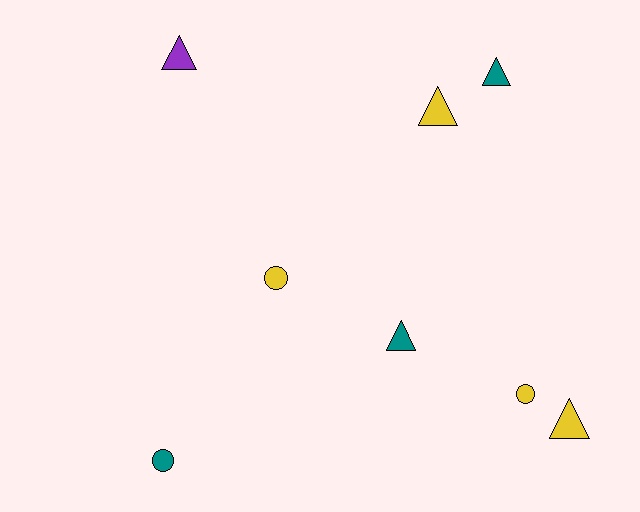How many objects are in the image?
There are 8 objects.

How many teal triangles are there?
There are 2 teal triangles.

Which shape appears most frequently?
Triangle, with 5 objects.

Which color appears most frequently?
Yellow, with 4 objects.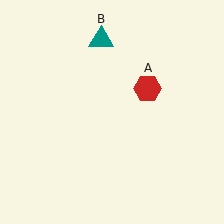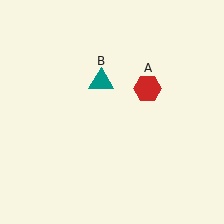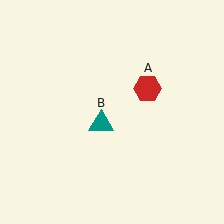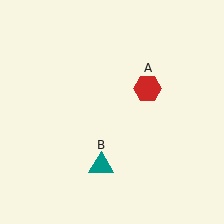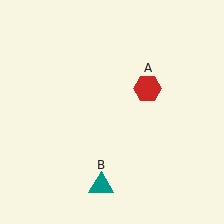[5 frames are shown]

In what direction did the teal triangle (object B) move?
The teal triangle (object B) moved down.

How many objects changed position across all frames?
1 object changed position: teal triangle (object B).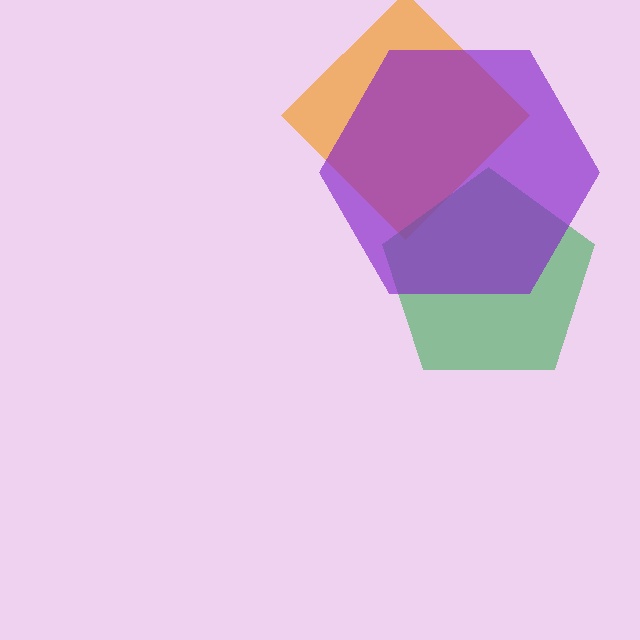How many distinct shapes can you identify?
There are 3 distinct shapes: an orange diamond, a green pentagon, a purple hexagon.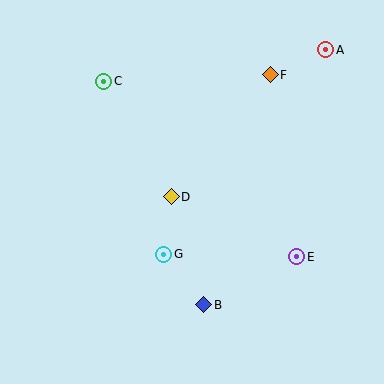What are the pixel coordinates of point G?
Point G is at (164, 254).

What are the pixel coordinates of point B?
Point B is at (204, 305).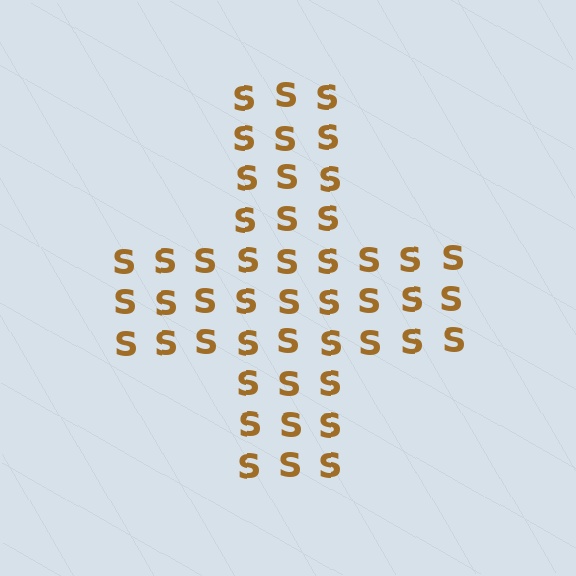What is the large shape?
The large shape is a cross.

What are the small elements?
The small elements are letter S's.